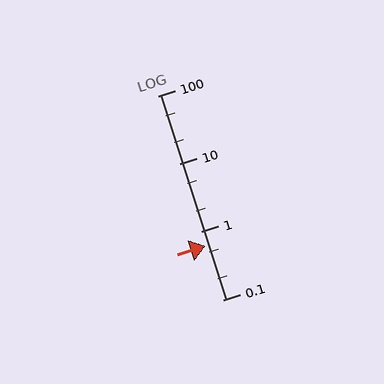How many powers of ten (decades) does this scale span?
The scale spans 3 decades, from 0.1 to 100.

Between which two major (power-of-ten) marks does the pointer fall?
The pointer is between 0.1 and 1.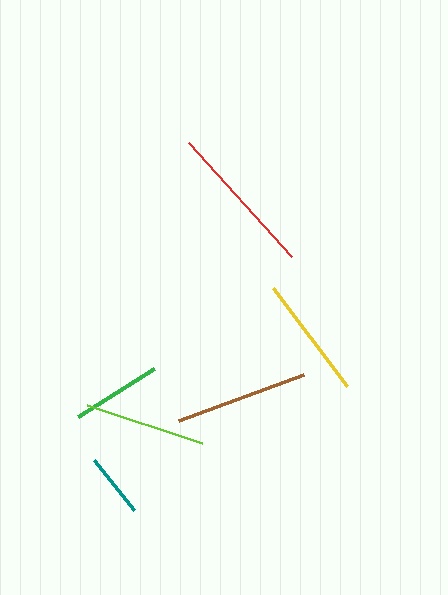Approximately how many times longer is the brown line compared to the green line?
The brown line is approximately 1.5 times the length of the green line.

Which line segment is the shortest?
The teal line is the shortest at approximately 64 pixels.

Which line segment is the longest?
The red line is the longest at approximately 154 pixels.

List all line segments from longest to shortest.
From longest to shortest: red, brown, yellow, lime, green, teal.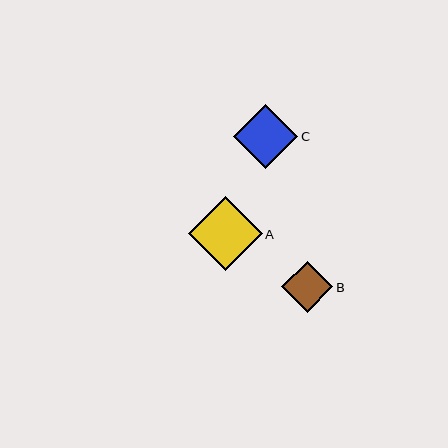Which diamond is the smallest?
Diamond B is the smallest with a size of approximately 51 pixels.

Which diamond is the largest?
Diamond A is the largest with a size of approximately 73 pixels.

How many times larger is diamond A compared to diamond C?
Diamond A is approximately 1.1 times the size of diamond C.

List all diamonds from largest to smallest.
From largest to smallest: A, C, B.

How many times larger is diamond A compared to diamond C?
Diamond A is approximately 1.1 times the size of diamond C.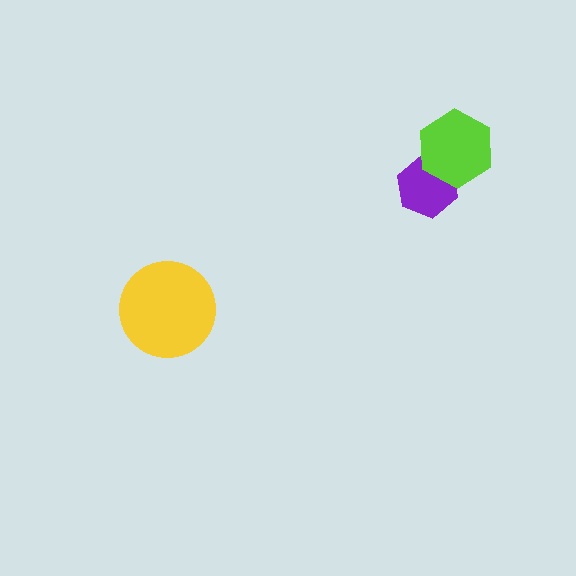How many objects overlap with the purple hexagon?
1 object overlaps with the purple hexagon.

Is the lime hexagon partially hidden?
No, no other shape covers it.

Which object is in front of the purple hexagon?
The lime hexagon is in front of the purple hexagon.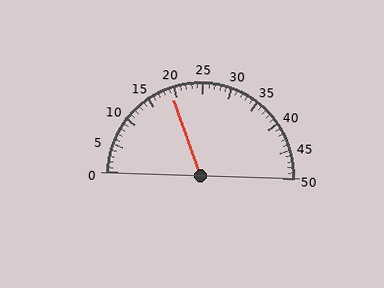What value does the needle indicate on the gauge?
The needle indicates approximately 19.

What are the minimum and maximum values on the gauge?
The gauge ranges from 0 to 50.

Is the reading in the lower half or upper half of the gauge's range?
The reading is in the lower half of the range (0 to 50).